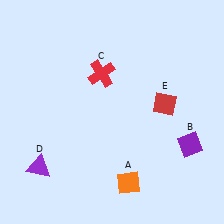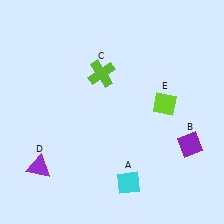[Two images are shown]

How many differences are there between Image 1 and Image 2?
There are 3 differences between the two images.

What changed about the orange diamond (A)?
In Image 1, A is orange. In Image 2, it changed to cyan.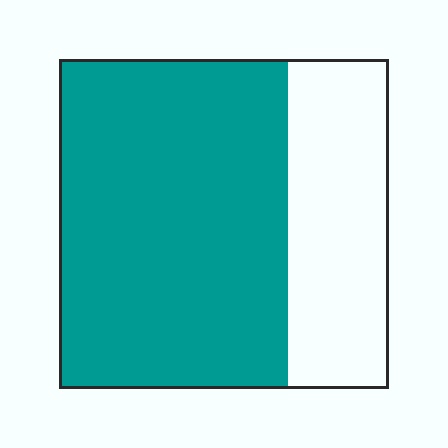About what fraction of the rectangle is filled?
About two thirds (2/3).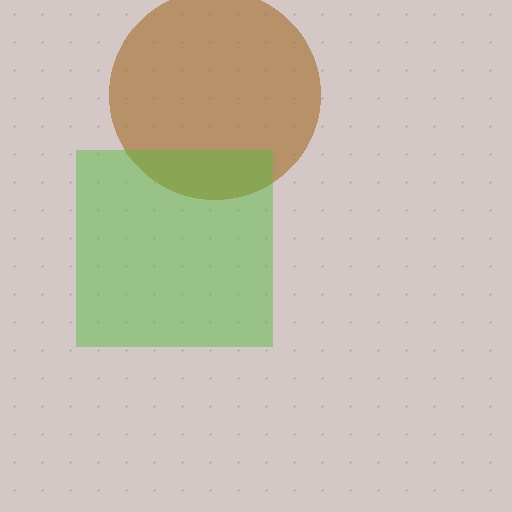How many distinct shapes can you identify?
There are 2 distinct shapes: a brown circle, a lime square.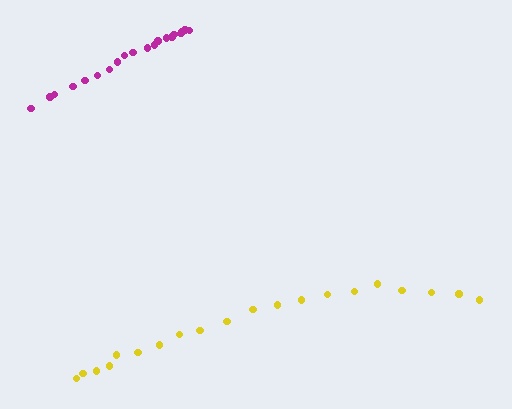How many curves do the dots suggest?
There are 2 distinct paths.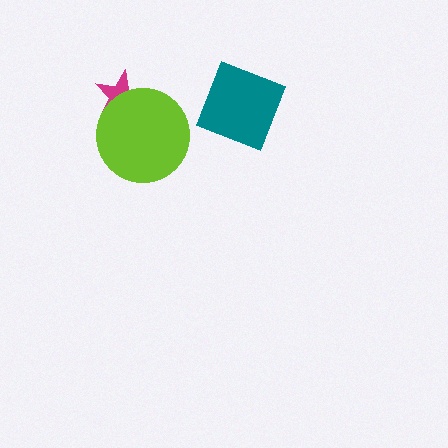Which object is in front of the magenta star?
The lime circle is in front of the magenta star.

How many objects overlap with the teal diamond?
0 objects overlap with the teal diamond.